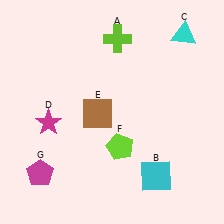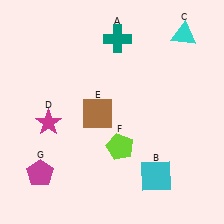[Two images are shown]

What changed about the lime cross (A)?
In Image 1, A is lime. In Image 2, it changed to teal.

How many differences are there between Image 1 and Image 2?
There is 1 difference between the two images.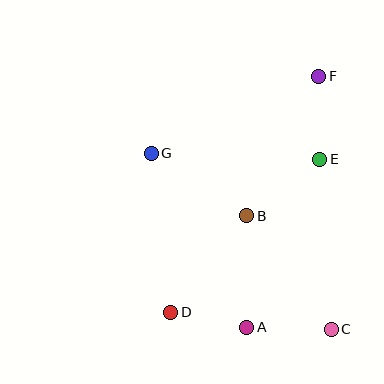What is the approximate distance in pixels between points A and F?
The distance between A and F is approximately 261 pixels.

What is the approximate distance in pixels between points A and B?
The distance between A and B is approximately 112 pixels.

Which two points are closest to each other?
Points A and D are closest to each other.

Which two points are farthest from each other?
Points D and F are farthest from each other.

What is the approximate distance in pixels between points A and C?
The distance between A and C is approximately 85 pixels.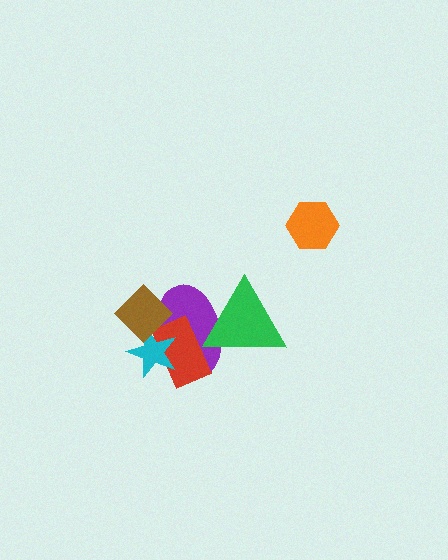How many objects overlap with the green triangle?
2 objects overlap with the green triangle.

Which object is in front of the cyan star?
The brown diamond is in front of the cyan star.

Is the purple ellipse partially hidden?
Yes, it is partially covered by another shape.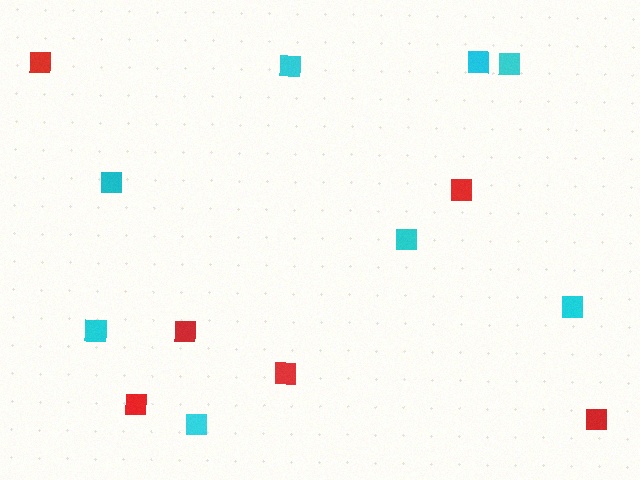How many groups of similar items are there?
There are 2 groups: one group of red squares (6) and one group of cyan squares (8).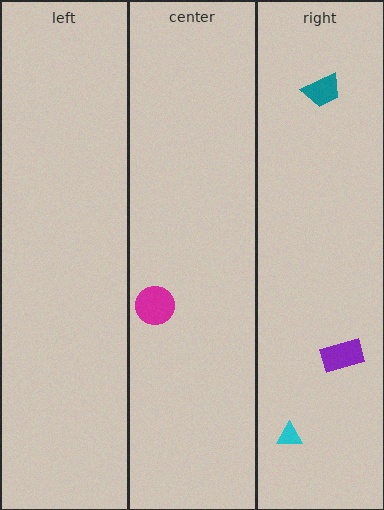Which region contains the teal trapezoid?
The right region.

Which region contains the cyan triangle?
The right region.